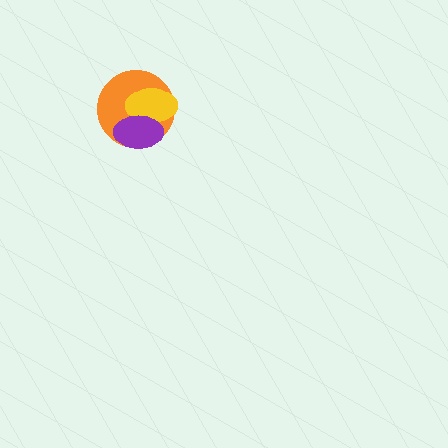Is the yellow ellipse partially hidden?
Yes, it is partially covered by another shape.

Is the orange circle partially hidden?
Yes, it is partially covered by another shape.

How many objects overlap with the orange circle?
2 objects overlap with the orange circle.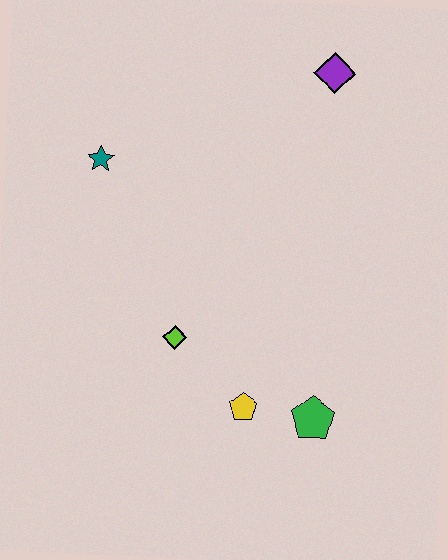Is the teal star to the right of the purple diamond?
No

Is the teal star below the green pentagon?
No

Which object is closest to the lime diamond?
The yellow pentagon is closest to the lime diamond.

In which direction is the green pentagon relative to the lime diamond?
The green pentagon is to the right of the lime diamond.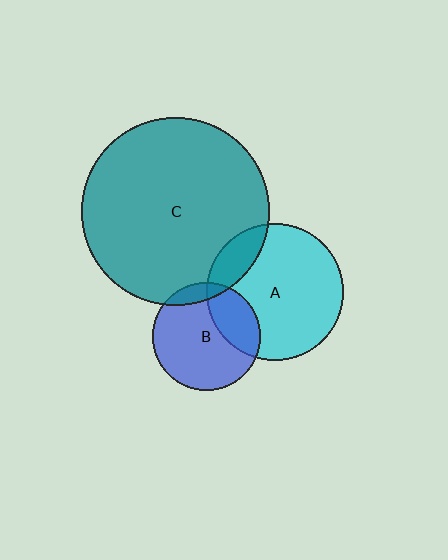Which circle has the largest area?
Circle C (teal).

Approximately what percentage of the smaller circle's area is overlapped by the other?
Approximately 30%.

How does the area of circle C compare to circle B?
Approximately 3.0 times.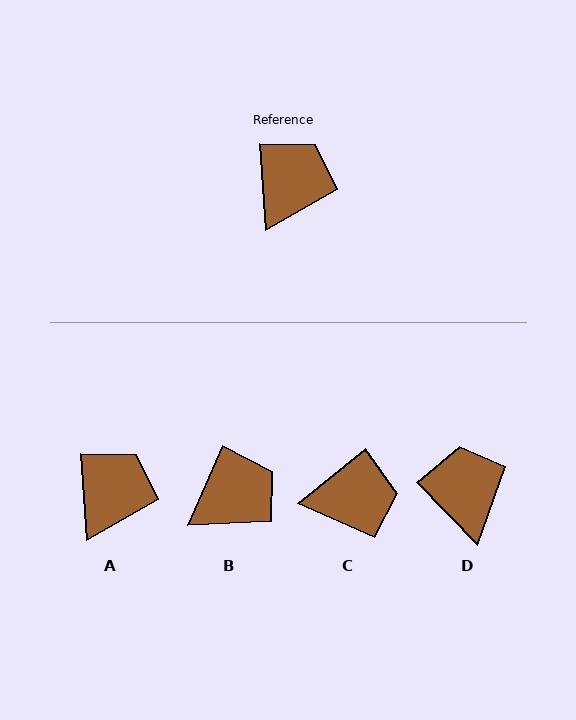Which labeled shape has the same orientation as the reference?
A.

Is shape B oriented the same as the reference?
No, it is off by about 27 degrees.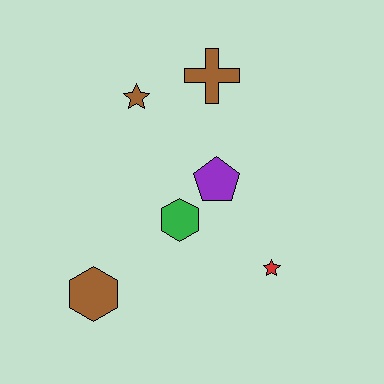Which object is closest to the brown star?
The brown cross is closest to the brown star.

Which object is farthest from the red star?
The brown star is farthest from the red star.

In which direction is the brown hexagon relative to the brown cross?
The brown hexagon is below the brown cross.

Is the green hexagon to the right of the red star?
No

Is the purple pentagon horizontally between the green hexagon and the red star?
Yes